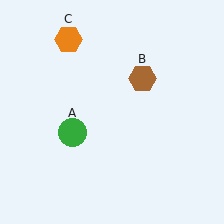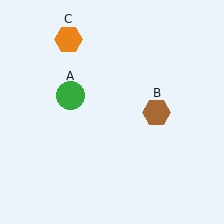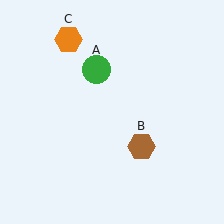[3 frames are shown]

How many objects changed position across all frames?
2 objects changed position: green circle (object A), brown hexagon (object B).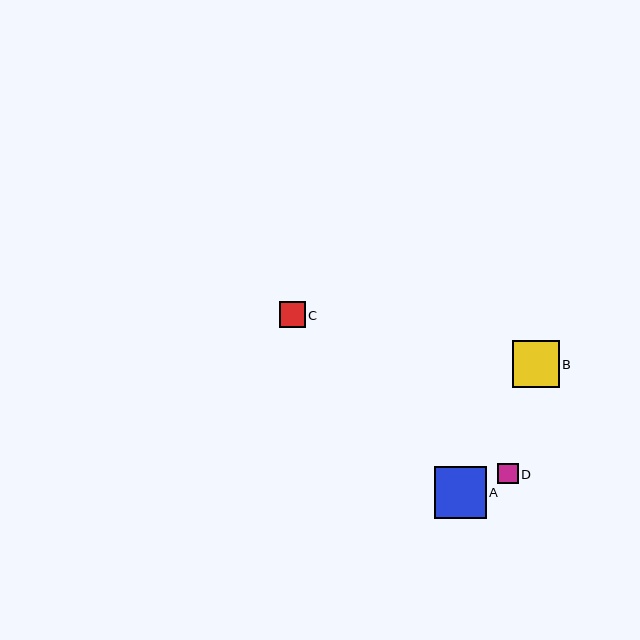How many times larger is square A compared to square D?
Square A is approximately 2.6 times the size of square D.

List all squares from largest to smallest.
From largest to smallest: A, B, C, D.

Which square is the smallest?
Square D is the smallest with a size of approximately 20 pixels.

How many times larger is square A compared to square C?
Square A is approximately 2.0 times the size of square C.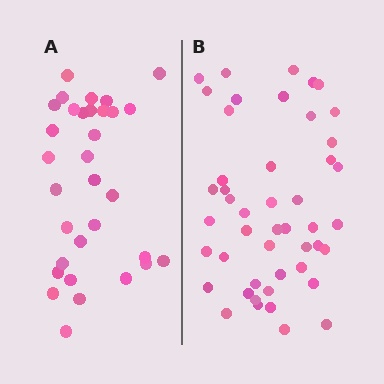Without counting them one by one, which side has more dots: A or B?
Region B (the right region) has more dots.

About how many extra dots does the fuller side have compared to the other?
Region B has approximately 15 more dots than region A.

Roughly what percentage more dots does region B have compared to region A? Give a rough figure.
About 45% more.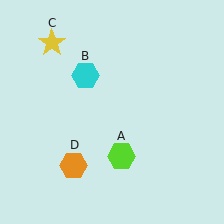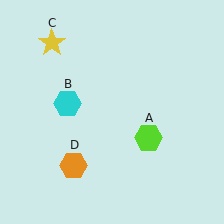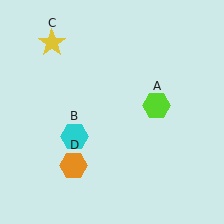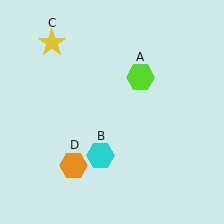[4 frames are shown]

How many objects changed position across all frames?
2 objects changed position: lime hexagon (object A), cyan hexagon (object B).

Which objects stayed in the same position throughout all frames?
Yellow star (object C) and orange hexagon (object D) remained stationary.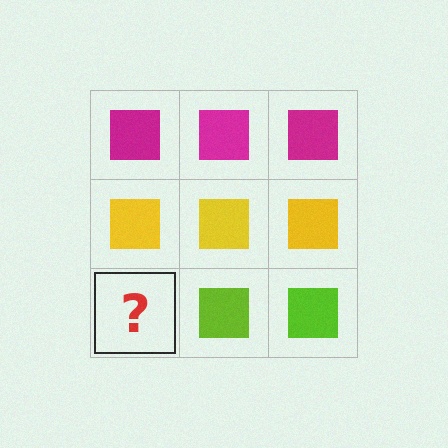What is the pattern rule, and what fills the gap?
The rule is that each row has a consistent color. The gap should be filled with a lime square.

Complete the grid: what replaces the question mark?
The question mark should be replaced with a lime square.